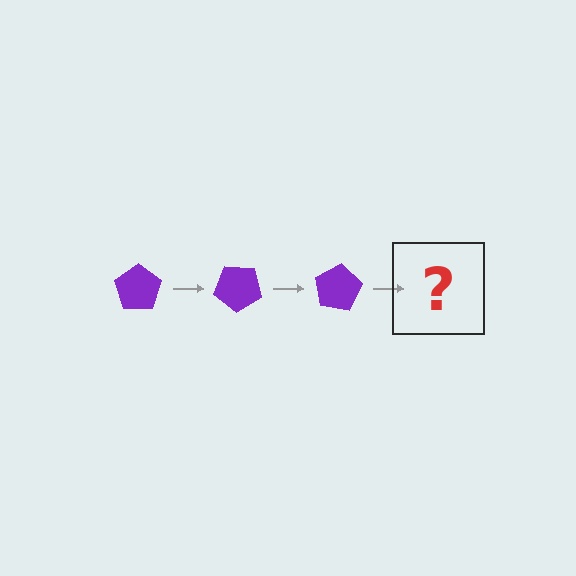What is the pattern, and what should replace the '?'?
The pattern is that the pentagon rotates 40 degrees each step. The '?' should be a purple pentagon rotated 120 degrees.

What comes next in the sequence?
The next element should be a purple pentagon rotated 120 degrees.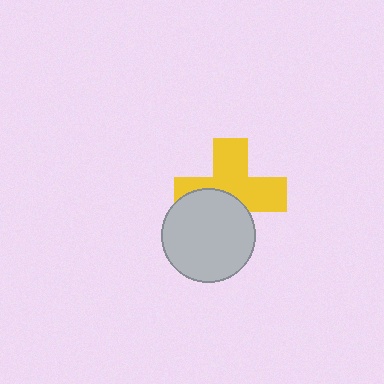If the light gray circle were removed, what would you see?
You would see the complete yellow cross.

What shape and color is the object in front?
The object in front is a light gray circle.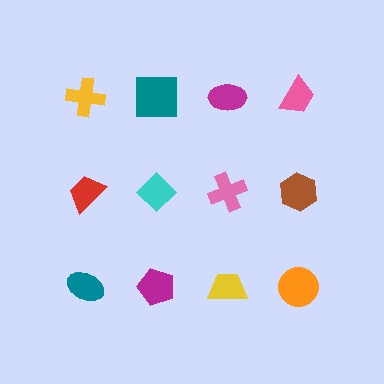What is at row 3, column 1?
A teal ellipse.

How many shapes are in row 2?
4 shapes.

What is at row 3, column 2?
A magenta pentagon.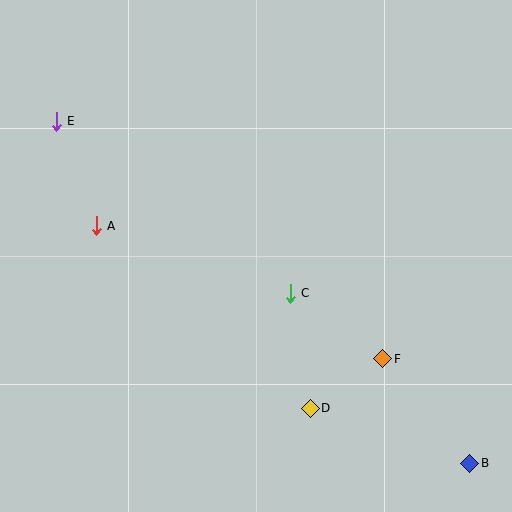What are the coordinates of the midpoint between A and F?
The midpoint between A and F is at (239, 292).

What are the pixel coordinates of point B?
Point B is at (470, 463).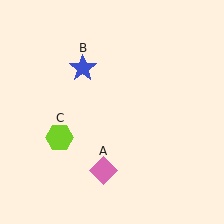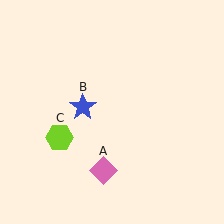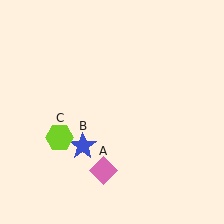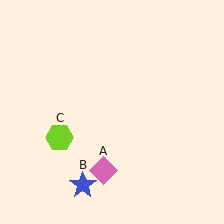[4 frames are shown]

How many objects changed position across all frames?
1 object changed position: blue star (object B).